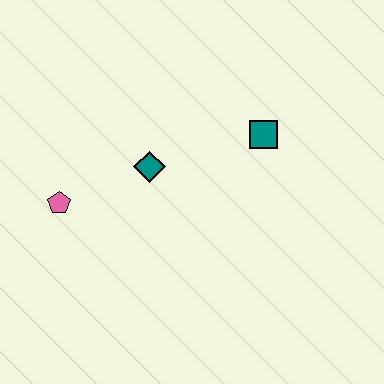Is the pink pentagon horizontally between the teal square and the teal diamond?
No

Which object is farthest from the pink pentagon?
The teal square is farthest from the pink pentagon.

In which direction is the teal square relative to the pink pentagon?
The teal square is to the right of the pink pentagon.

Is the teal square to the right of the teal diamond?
Yes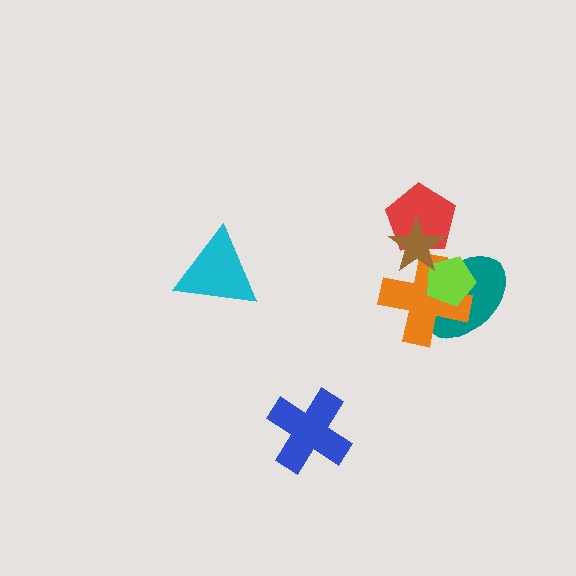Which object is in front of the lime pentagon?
The brown star is in front of the lime pentagon.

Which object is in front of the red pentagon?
The brown star is in front of the red pentagon.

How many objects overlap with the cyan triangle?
0 objects overlap with the cyan triangle.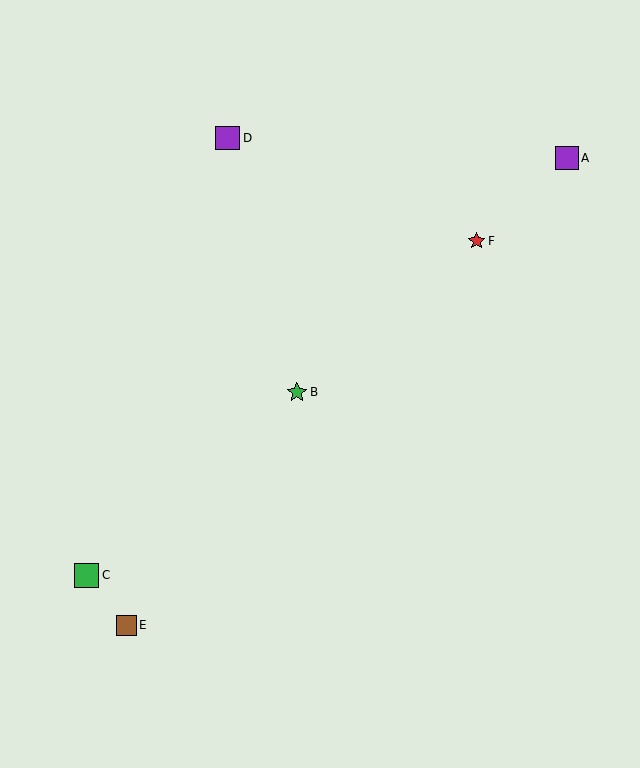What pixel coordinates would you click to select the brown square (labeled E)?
Click at (126, 625) to select the brown square E.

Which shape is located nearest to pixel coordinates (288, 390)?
The green star (labeled B) at (297, 392) is nearest to that location.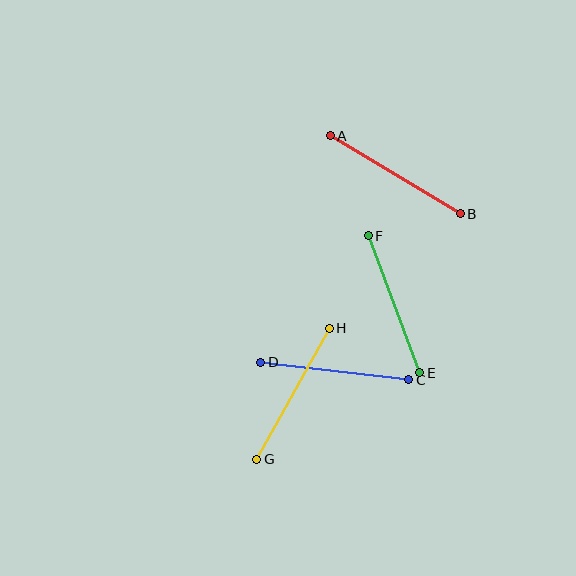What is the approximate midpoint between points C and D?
The midpoint is at approximately (335, 371) pixels.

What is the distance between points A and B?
The distance is approximately 152 pixels.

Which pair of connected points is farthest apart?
Points A and B are farthest apart.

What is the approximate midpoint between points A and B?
The midpoint is at approximately (395, 175) pixels.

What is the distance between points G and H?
The distance is approximately 150 pixels.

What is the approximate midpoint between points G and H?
The midpoint is at approximately (293, 394) pixels.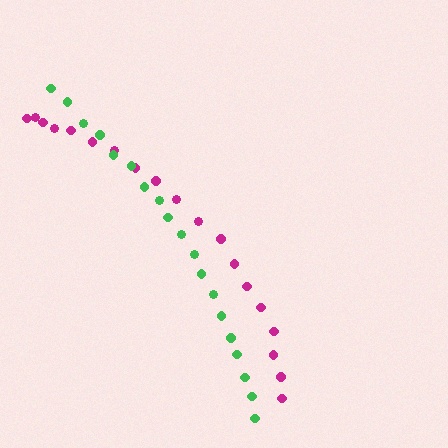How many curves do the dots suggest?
There are 2 distinct paths.